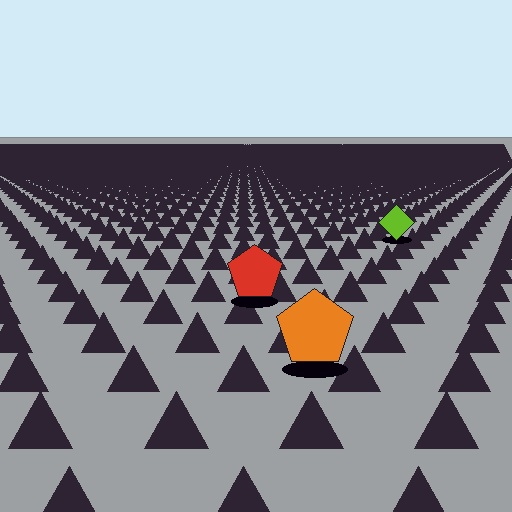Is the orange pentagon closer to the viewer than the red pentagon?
Yes. The orange pentagon is closer — you can tell from the texture gradient: the ground texture is coarser near it.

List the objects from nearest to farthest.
From nearest to farthest: the orange pentagon, the red pentagon, the lime diamond.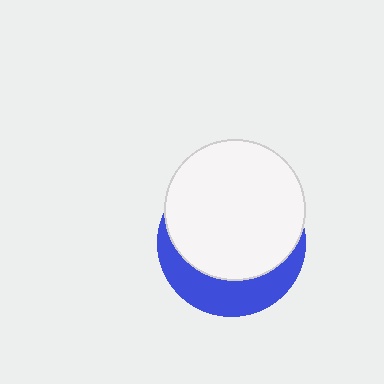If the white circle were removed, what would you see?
You would see the complete blue circle.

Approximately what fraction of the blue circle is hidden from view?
Roughly 68% of the blue circle is hidden behind the white circle.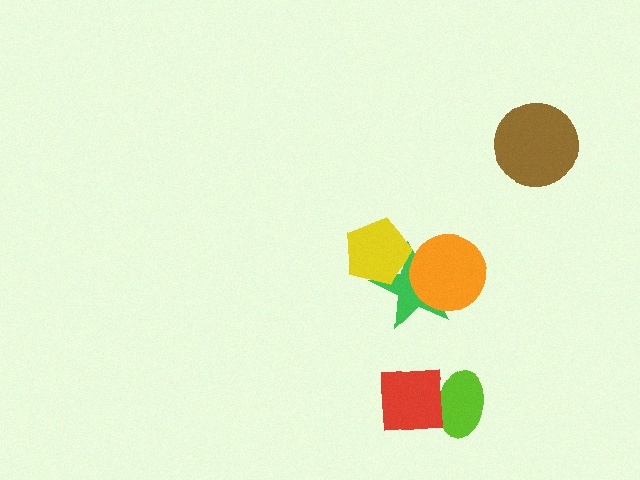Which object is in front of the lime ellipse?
The red square is in front of the lime ellipse.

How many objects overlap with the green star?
2 objects overlap with the green star.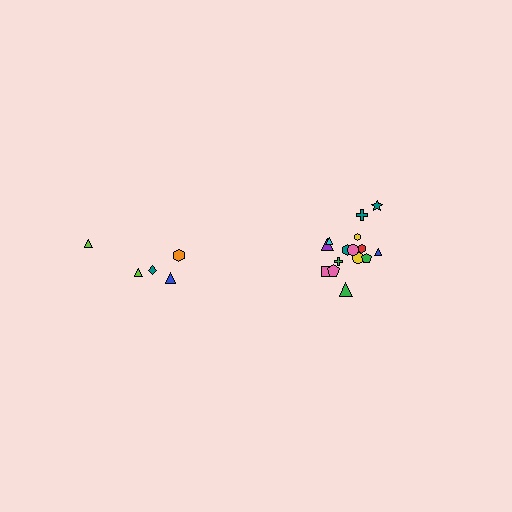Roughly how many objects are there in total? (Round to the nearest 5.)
Roughly 20 objects in total.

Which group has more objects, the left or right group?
The right group.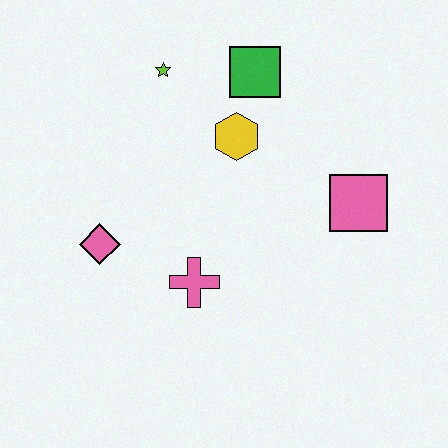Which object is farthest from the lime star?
The pink square is farthest from the lime star.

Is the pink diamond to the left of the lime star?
Yes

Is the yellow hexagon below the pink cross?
No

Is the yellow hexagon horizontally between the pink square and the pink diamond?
Yes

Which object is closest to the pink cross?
The pink diamond is closest to the pink cross.